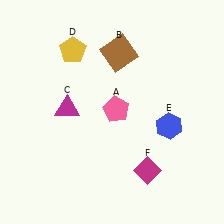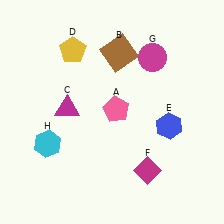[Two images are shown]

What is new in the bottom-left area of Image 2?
A cyan hexagon (H) was added in the bottom-left area of Image 2.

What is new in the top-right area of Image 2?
A magenta circle (G) was added in the top-right area of Image 2.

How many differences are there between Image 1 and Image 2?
There are 2 differences between the two images.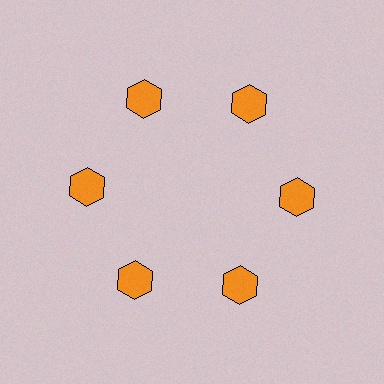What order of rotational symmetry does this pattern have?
This pattern has 6-fold rotational symmetry.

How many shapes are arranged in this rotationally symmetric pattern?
There are 6 shapes, arranged in 6 groups of 1.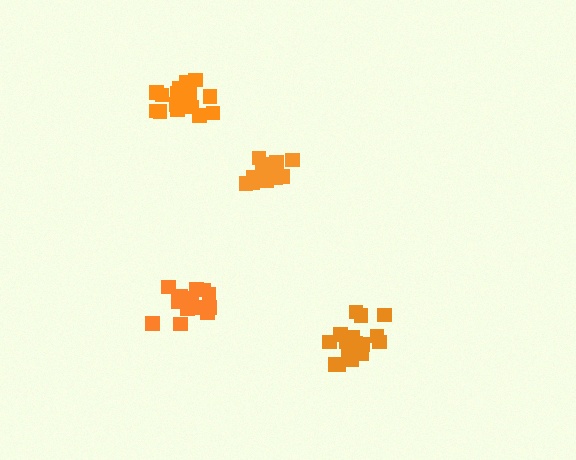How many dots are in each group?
Group 1: 15 dots, Group 2: 18 dots, Group 3: 14 dots, Group 4: 17 dots (64 total).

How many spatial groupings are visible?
There are 4 spatial groupings.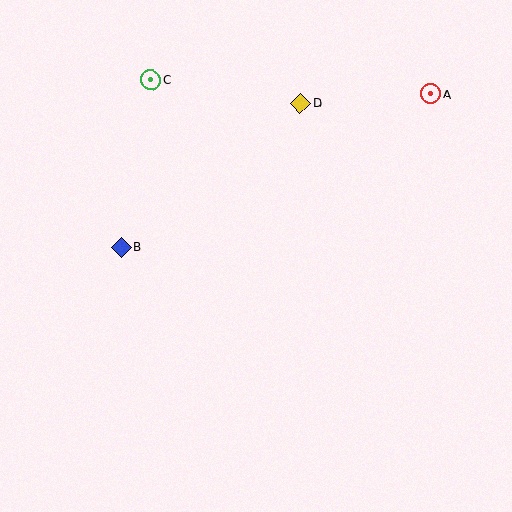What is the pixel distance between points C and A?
The distance between C and A is 280 pixels.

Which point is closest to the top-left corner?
Point C is closest to the top-left corner.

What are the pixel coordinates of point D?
Point D is at (300, 103).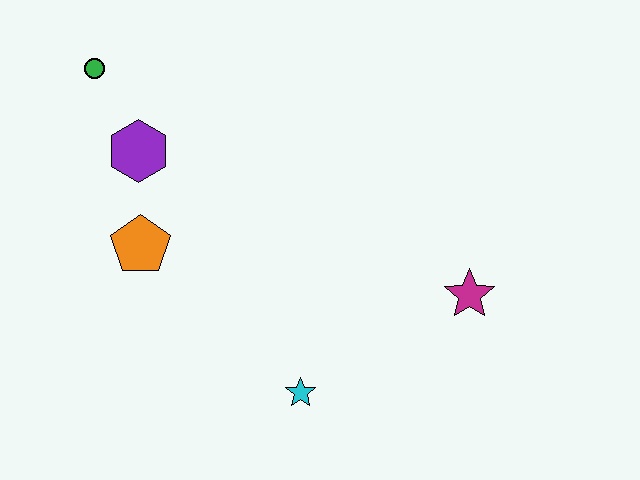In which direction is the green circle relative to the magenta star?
The green circle is to the left of the magenta star.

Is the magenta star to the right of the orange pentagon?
Yes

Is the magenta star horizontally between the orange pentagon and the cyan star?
No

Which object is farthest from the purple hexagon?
The magenta star is farthest from the purple hexagon.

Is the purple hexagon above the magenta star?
Yes